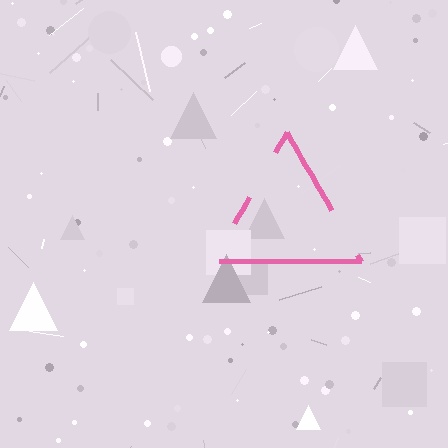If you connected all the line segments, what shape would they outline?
They would outline a triangle.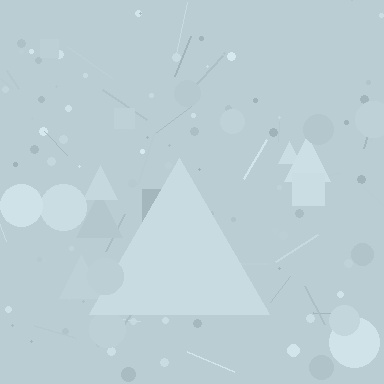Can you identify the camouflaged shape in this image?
The camouflaged shape is a triangle.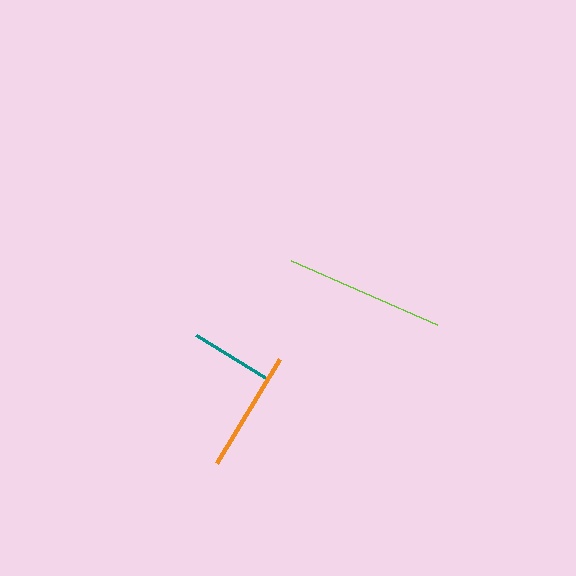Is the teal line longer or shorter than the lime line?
The lime line is longer than the teal line.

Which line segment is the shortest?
The teal line is the shortest at approximately 82 pixels.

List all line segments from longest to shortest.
From longest to shortest: lime, orange, teal.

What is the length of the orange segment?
The orange segment is approximately 122 pixels long.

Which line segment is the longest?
The lime line is the longest at approximately 160 pixels.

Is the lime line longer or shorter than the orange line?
The lime line is longer than the orange line.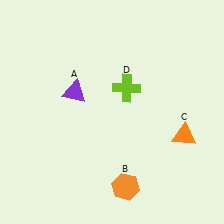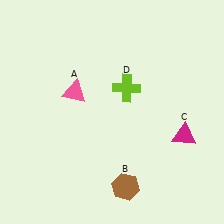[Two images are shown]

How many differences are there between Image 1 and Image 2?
There are 3 differences between the two images.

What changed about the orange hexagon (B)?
In Image 1, B is orange. In Image 2, it changed to brown.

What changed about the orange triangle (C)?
In Image 1, C is orange. In Image 2, it changed to magenta.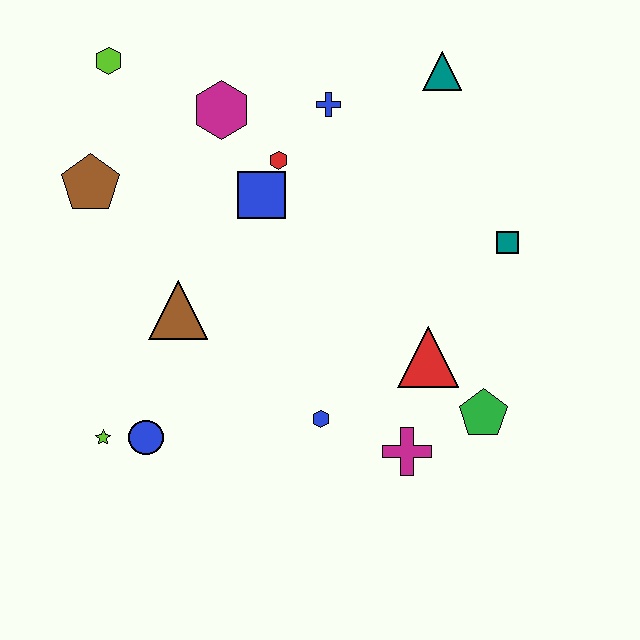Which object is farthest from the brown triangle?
The teal triangle is farthest from the brown triangle.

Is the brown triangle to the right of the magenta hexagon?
No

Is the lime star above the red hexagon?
No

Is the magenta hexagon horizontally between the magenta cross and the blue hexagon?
No